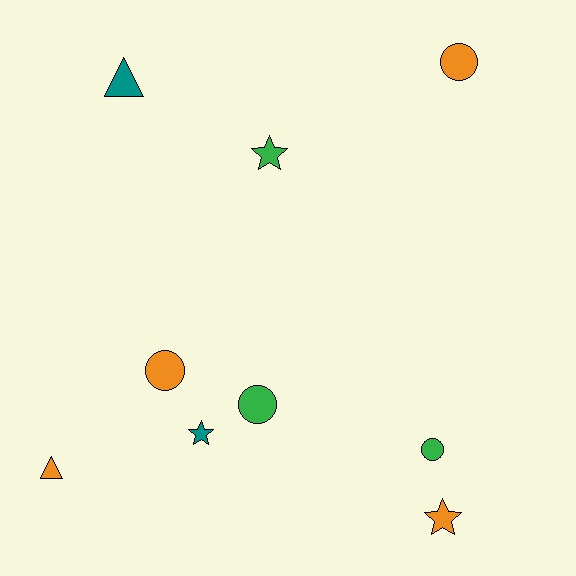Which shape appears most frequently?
Circle, with 4 objects.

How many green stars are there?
There is 1 green star.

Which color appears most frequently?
Orange, with 4 objects.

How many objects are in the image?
There are 9 objects.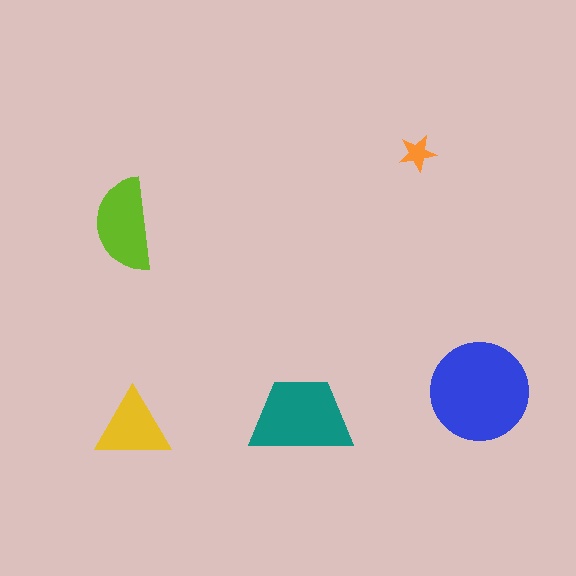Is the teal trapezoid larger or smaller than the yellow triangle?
Larger.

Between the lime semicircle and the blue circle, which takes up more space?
The blue circle.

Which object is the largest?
The blue circle.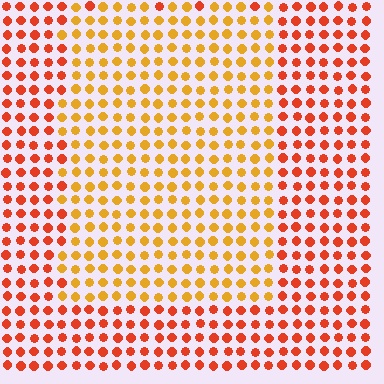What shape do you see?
I see a rectangle.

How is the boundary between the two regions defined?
The boundary is defined purely by a slight shift in hue (about 33 degrees). Spacing, size, and orientation are identical on both sides.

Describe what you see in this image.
The image is filled with small red elements in a uniform arrangement. A rectangle-shaped region is visible where the elements are tinted to a slightly different hue, forming a subtle color boundary.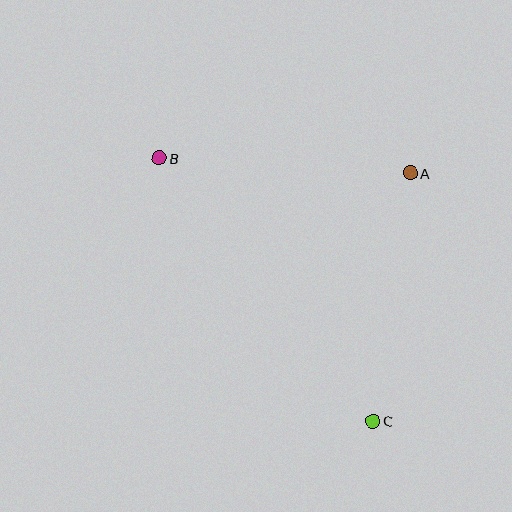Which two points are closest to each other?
Points A and C are closest to each other.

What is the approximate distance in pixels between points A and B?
The distance between A and B is approximately 251 pixels.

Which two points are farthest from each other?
Points B and C are farthest from each other.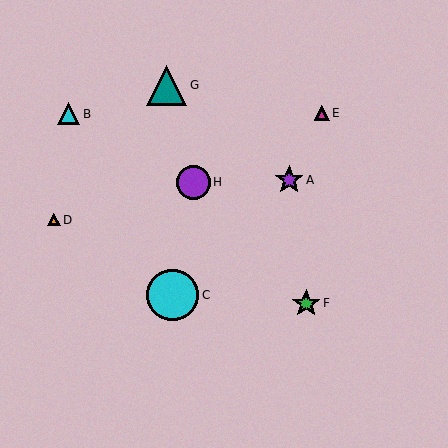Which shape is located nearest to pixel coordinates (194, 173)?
The purple circle (labeled H) at (194, 182) is nearest to that location.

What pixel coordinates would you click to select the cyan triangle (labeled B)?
Click at (69, 114) to select the cyan triangle B.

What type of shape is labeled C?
Shape C is a cyan circle.